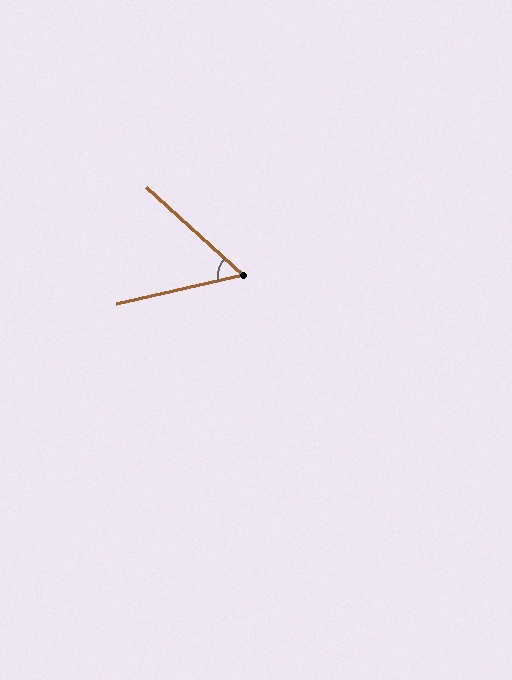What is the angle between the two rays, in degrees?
Approximately 55 degrees.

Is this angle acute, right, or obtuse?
It is acute.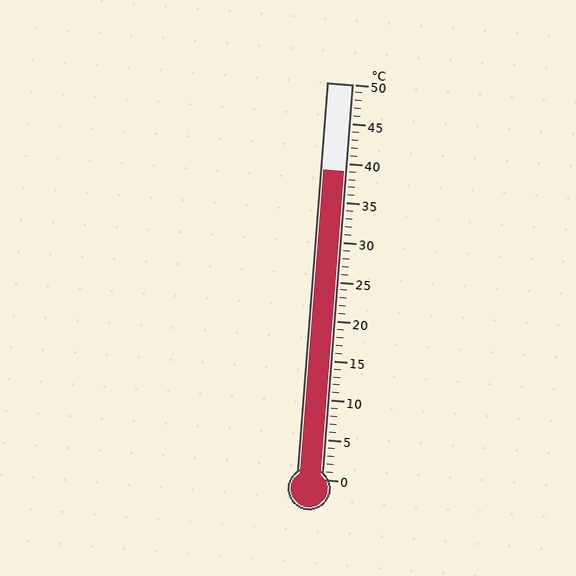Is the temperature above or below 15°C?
The temperature is above 15°C.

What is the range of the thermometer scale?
The thermometer scale ranges from 0°C to 50°C.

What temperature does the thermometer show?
The thermometer shows approximately 39°C.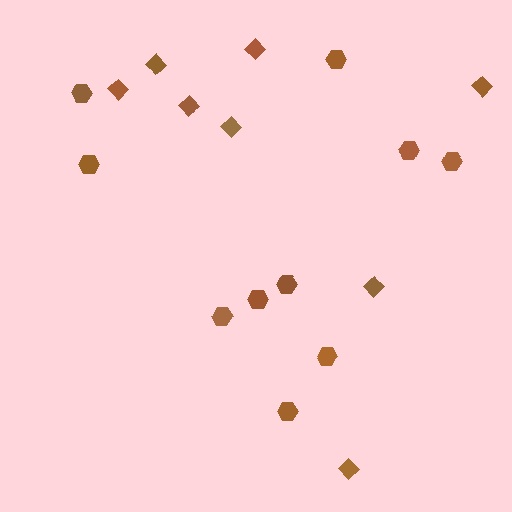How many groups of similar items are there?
There are 2 groups: one group of hexagons (10) and one group of diamonds (8).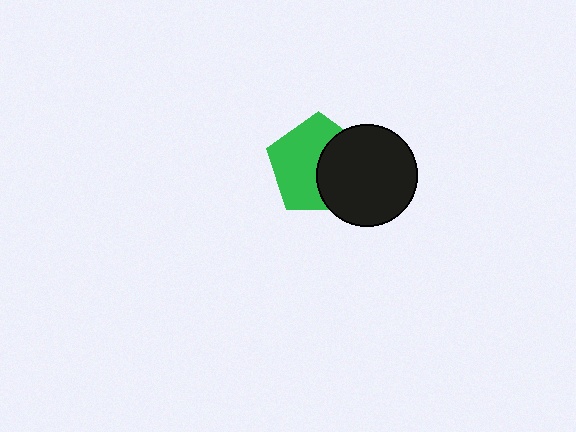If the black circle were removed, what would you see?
You would see the complete green pentagon.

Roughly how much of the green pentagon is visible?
About half of it is visible (roughly 58%).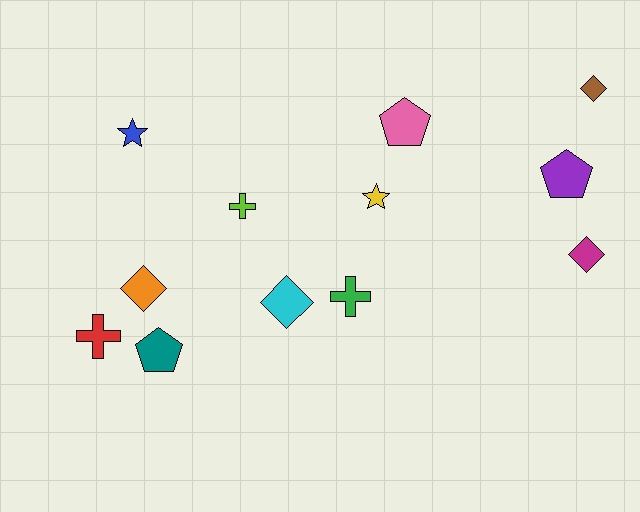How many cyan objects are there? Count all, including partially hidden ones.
There is 1 cyan object.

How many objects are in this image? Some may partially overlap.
There are 12 objects.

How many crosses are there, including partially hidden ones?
There are 3 crosses.